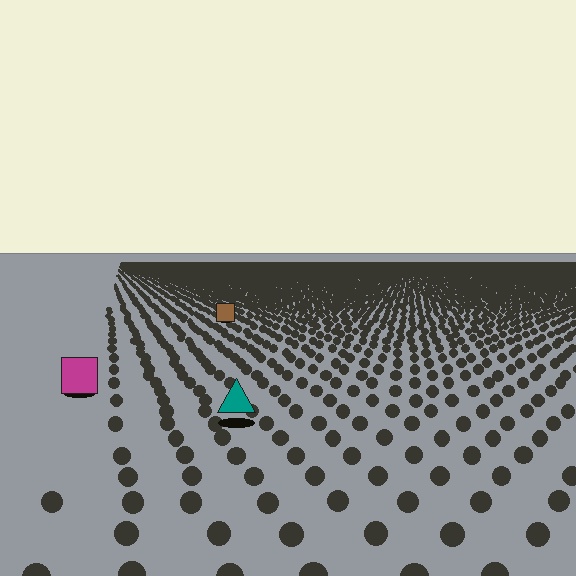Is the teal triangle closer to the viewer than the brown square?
Yes. The teal triangle is closer — you can tell from the texture gradient: the ground texture is coarser near it.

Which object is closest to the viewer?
The teal triangle is closest. The texture marks near it are larger and more spread out.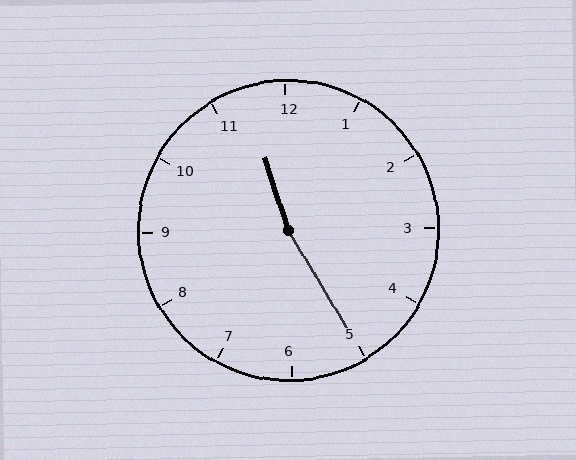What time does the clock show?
11:25.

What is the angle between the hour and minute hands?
Approximately 168 degrees.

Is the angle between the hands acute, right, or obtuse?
It is obtuse.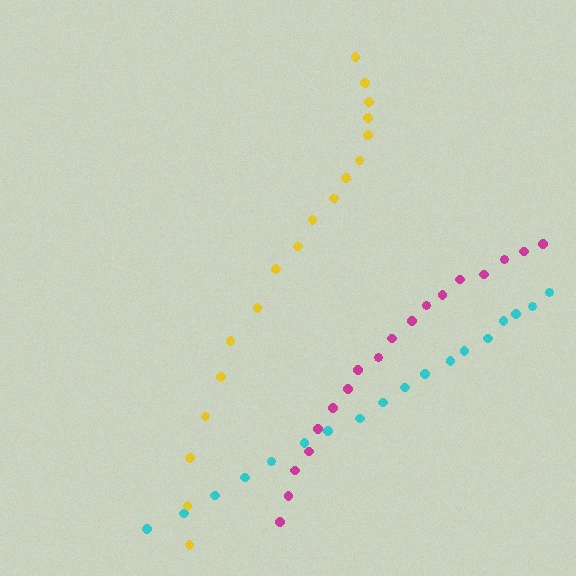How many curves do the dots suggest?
There are 3 distinct paths.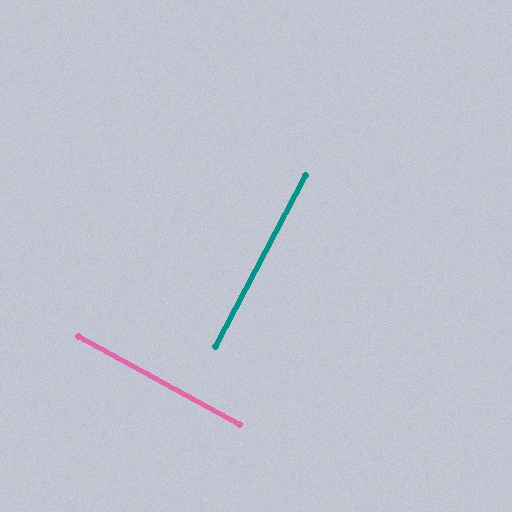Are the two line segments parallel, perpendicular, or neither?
Perpendicular — they meet at approximately 89°.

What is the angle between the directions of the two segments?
Approximately 89 degrees.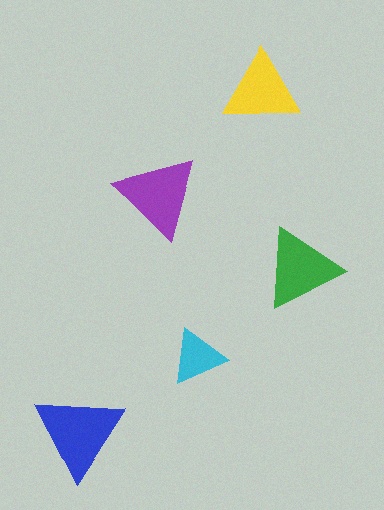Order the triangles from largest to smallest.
the blue one, the purple one, the green one, the yellow one, the cyan one.